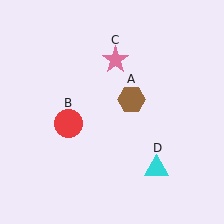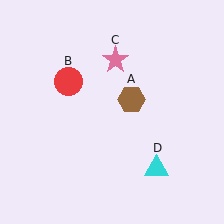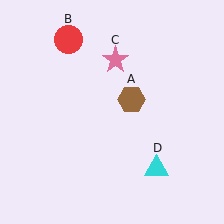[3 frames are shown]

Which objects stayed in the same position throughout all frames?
Brown hexagon (object A) and pink star (object C) and cyan triangle (object D) remained stationary.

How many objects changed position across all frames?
1 object changed position: red circle (object B).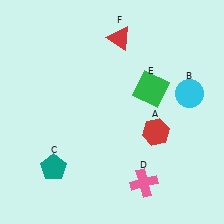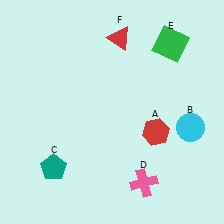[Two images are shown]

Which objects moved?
The objects that moved are: the cyan circle (B), the green square (E).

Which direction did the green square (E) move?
The green square (E) moved up.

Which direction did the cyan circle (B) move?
The cyan circle (B) moved down.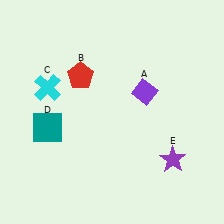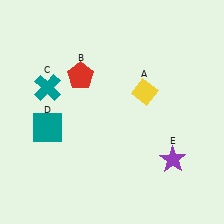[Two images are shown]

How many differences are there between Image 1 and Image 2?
There are 2 differences between the two images.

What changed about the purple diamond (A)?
In Image 1, A is purple. In Image 2, it changed to yellow.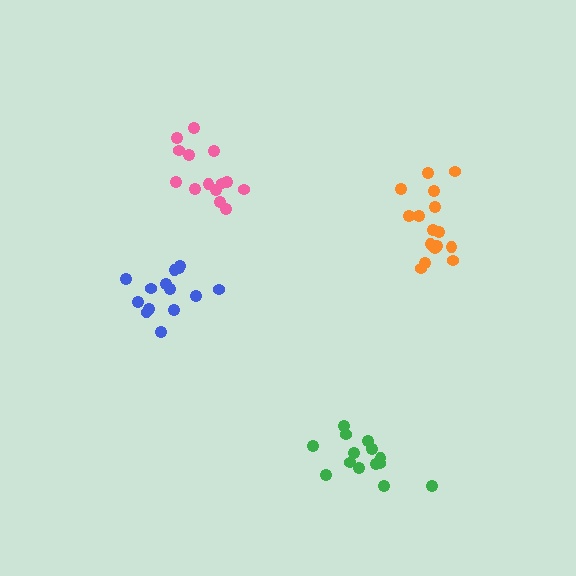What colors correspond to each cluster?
The clusters are colored: pink, orange, blue, green.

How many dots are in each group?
Group 1: 14 dots, Group 2: 16 dots, Group 3: 14 dots, Group 4: 14 dots (58 total).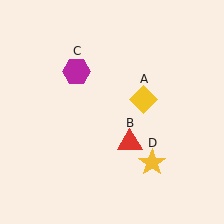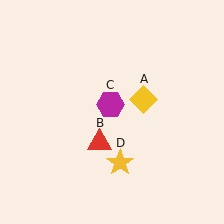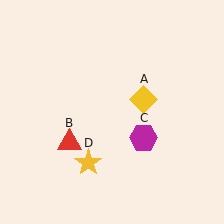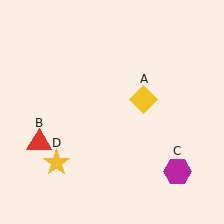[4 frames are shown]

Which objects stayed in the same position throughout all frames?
Yellow diamond (object A) remained stationary.